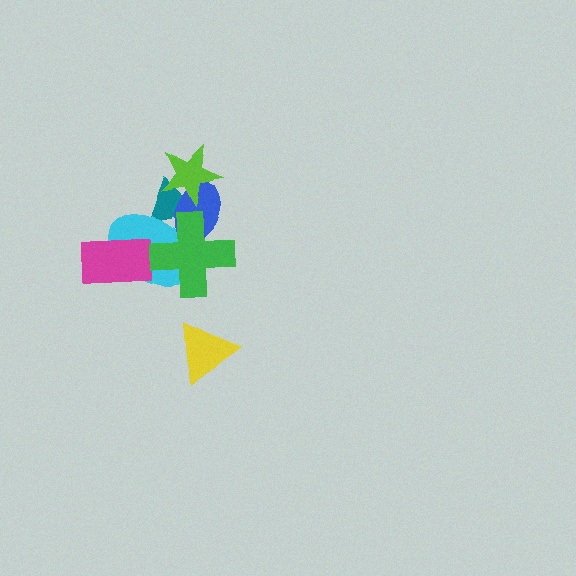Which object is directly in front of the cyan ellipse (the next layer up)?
The blue ellipse is directly in front of the cyan ellipse.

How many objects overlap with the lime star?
2 objects overlap with the lime star.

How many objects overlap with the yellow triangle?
0 objects overlap with the yellow triangle.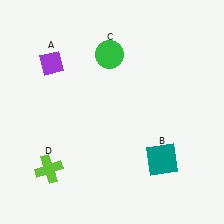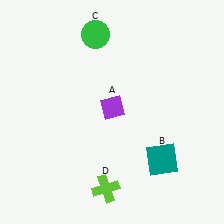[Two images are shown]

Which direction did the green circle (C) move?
The green circle (C) moved up.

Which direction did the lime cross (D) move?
The lime cross (D) moved right.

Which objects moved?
The objects that moved are: the purple diamond (A), the green circle (C), the lime cross (D).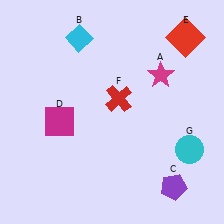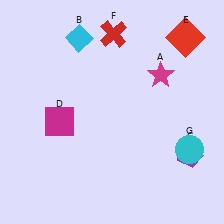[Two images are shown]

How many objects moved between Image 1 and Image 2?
2 objects moved between the two images.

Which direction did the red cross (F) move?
The red cross (F) moved up.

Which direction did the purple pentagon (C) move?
The purple pentagon (C) moved up.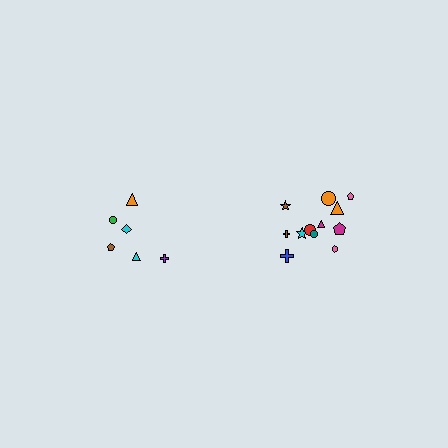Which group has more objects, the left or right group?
The right group.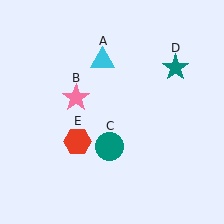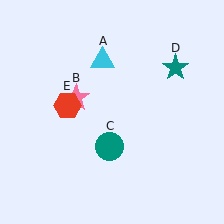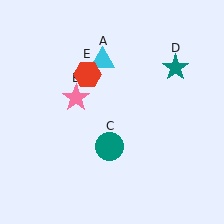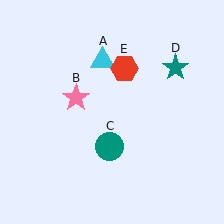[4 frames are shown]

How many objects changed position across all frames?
1 object changed position: red hexagon (object E).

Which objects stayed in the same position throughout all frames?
Cyan triangle (object A) and pink star (object B) and teal circle (object C) and teal star (object D) remained stationary.